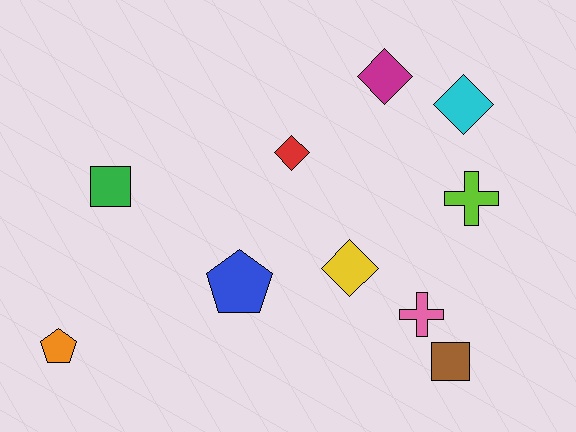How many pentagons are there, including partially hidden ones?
There are 2 pentagons.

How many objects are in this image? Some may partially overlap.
There are 10 objects.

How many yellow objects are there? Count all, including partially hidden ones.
There is 1 yellow object.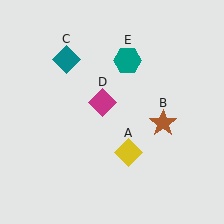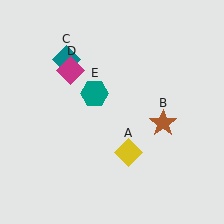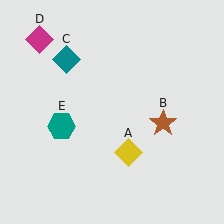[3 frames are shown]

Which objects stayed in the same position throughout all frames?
Yellow diamond (object A) and brown star (object B) and teal diamond (object C) remained stationary.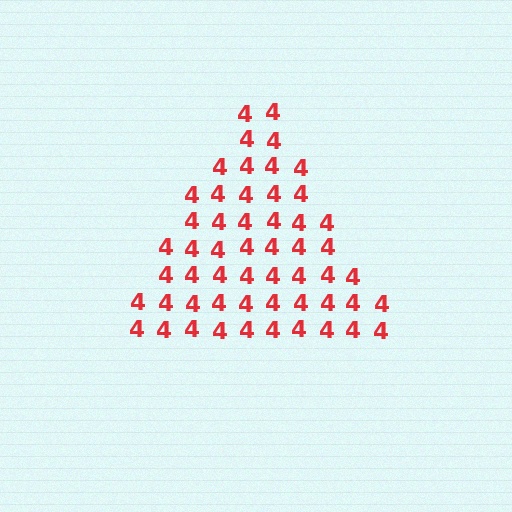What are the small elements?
The small elements are digit 4's.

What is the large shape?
The large shape is a triangle.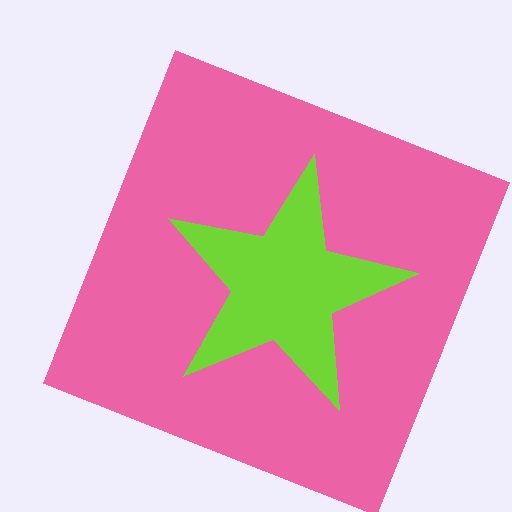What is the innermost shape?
The lime star.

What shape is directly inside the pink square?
The lime star.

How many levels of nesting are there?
2.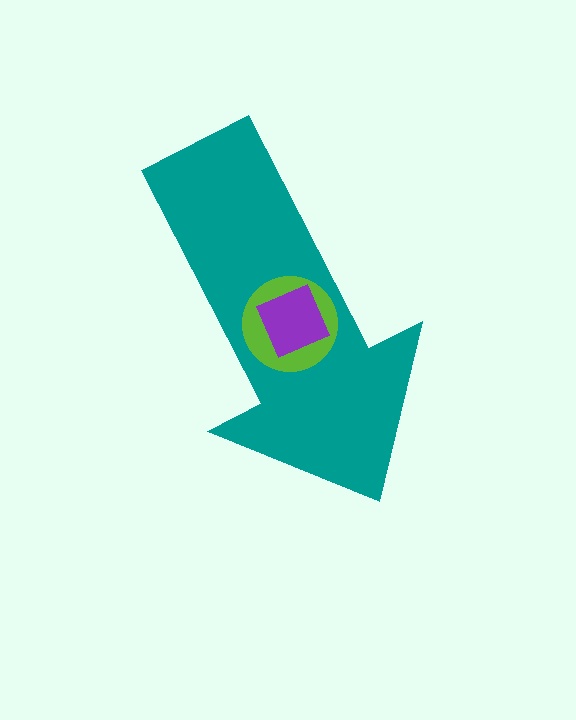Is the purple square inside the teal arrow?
Yes.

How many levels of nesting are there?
3.